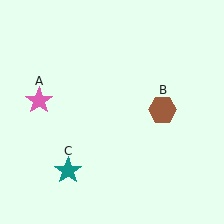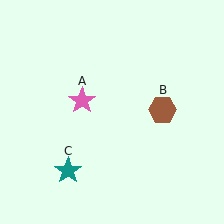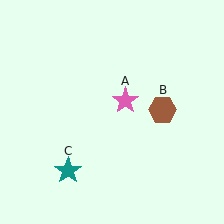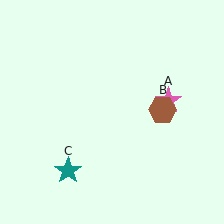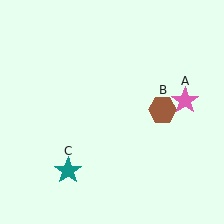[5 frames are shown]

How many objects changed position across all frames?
1 object changed position: pink star (object A).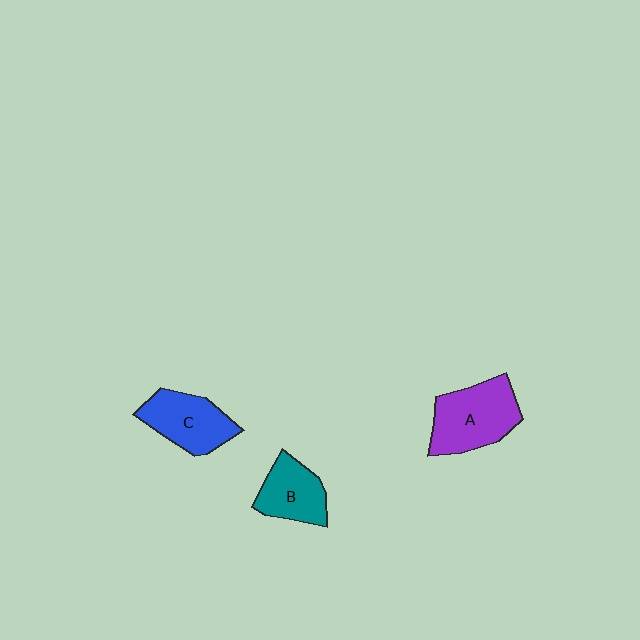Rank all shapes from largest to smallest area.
From largest to smallest: A (purple), C (blue), B (teal).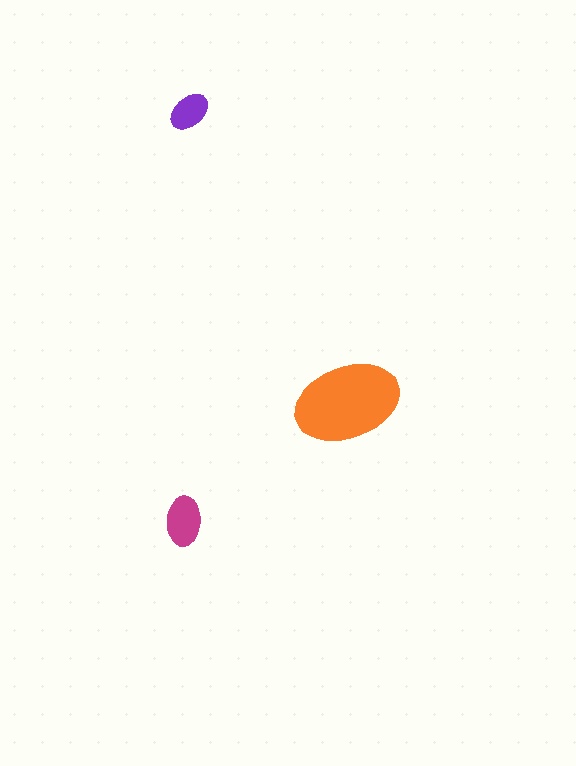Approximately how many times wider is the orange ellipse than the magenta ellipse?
About 2 times wider.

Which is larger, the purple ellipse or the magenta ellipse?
The magenta one.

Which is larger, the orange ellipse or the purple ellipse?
The orange one.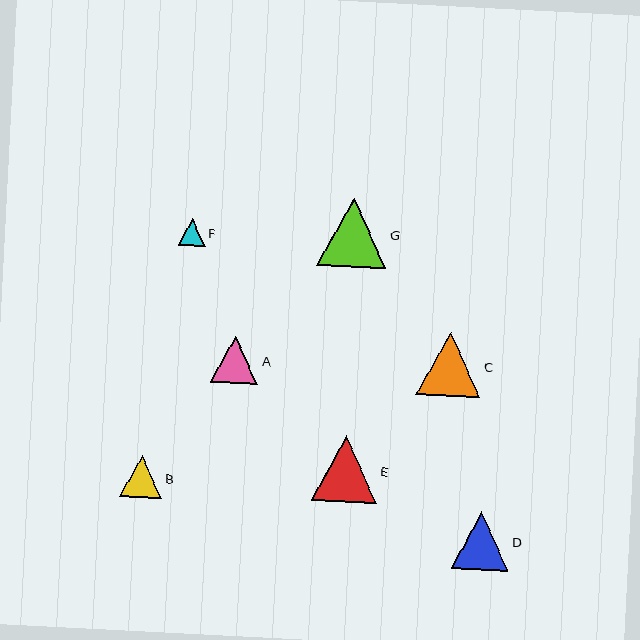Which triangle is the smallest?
Triangle F is the smallest with a size of approximately 26 pixels.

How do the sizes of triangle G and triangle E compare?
Triangle G and triangle E are approximately the same size.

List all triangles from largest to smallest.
From largest to smallest: G, E, C, D, A, B, F.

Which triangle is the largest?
Triangle G is the largest with a size of approximately 69 pixels.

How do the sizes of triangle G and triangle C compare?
Triangle G and triangle C are approximately the same size.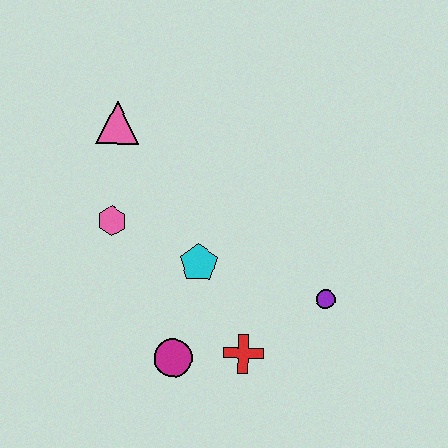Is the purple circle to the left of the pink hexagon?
No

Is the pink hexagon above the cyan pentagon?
Yes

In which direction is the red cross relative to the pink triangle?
The red cross is below the pink triangle.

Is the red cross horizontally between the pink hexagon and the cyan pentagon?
No